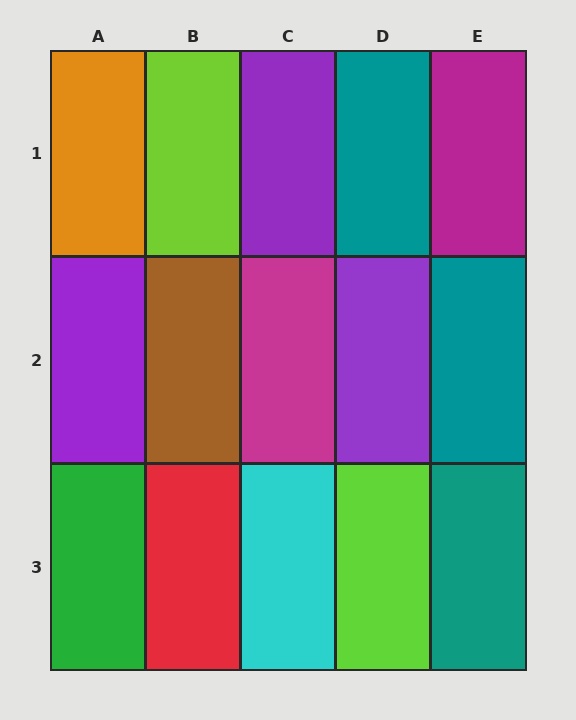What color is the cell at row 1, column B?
Lime.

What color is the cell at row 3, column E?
Teal.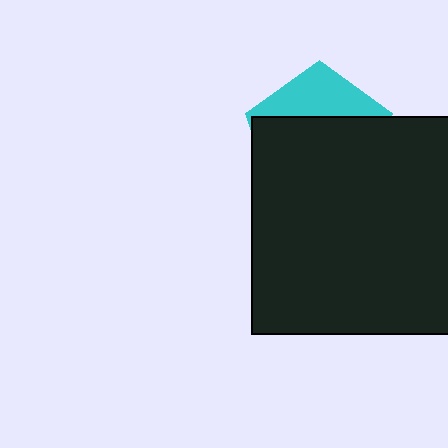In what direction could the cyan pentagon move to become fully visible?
The cyan pentagon could move up. That would shift it out from behind the black square entirely.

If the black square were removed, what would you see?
You would see the complete cyan pentagon.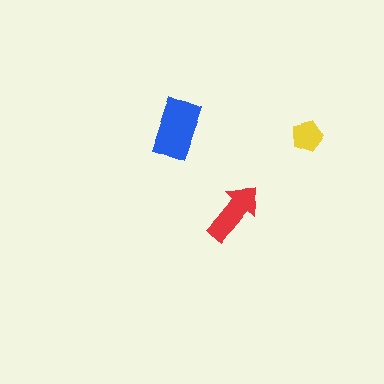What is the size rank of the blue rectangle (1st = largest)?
1st.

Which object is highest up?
The blue rectangle is topmost.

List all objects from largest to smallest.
The blue rectangle, the red arrow, the yellow pentagon.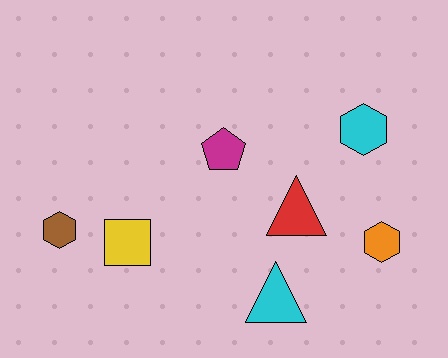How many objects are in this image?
There are 7 objects.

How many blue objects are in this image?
There are no blue objects.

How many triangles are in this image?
There are 2 triangles.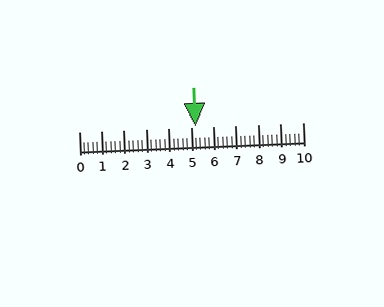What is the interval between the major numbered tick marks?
The major tick marks are spaced 1 units apart.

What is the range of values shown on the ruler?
The ruler shows values from 0 to 10.